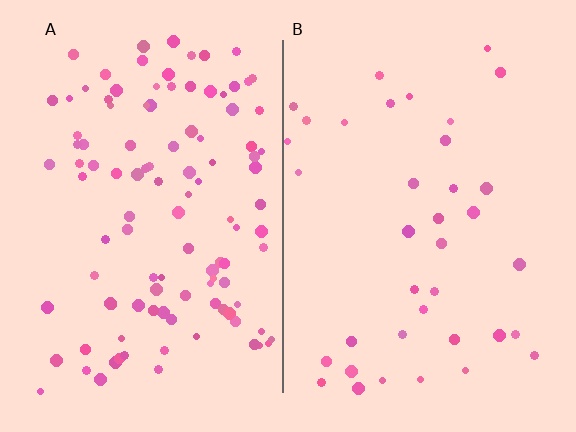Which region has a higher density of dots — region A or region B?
A (the left).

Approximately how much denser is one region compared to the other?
Approximately 2.9× — region A over region B.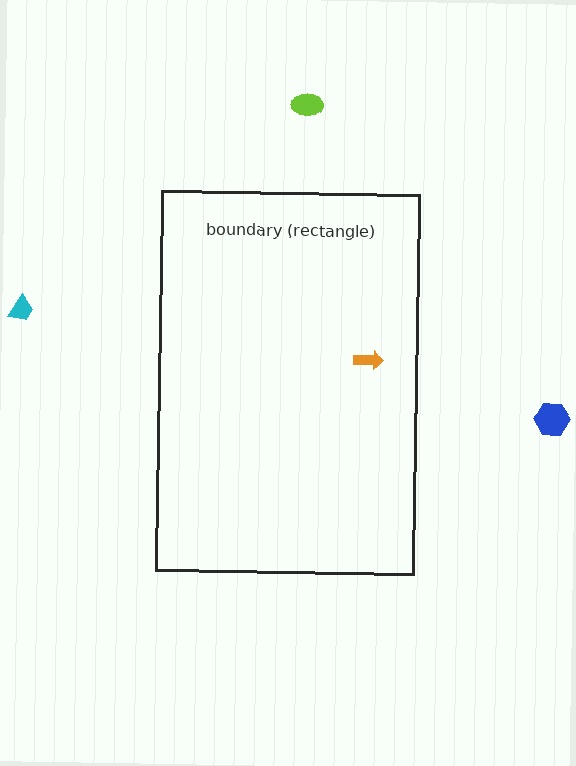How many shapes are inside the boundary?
1 inside, 3 outside.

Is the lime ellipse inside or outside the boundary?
Outside.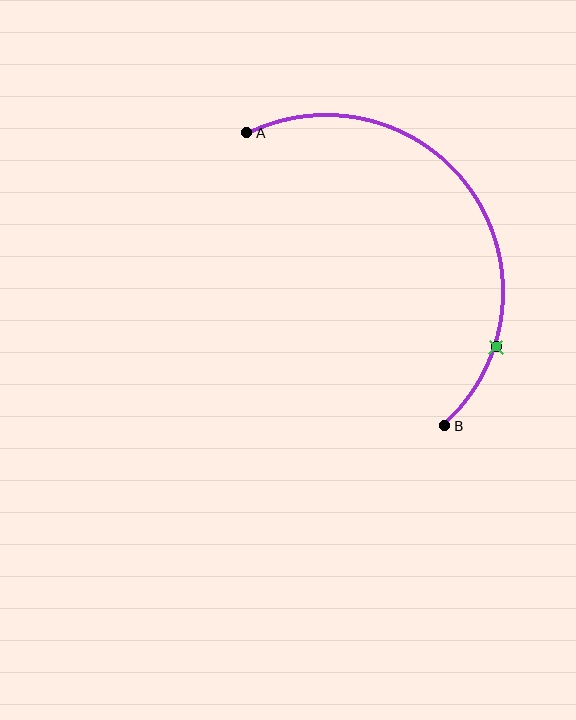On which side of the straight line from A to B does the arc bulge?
The arc bulges above and to the right of the straight line connecting A and B.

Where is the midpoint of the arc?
The arc midpoint is the point on the curve farthest from the straight line joining A and B. It sits above and to the right of that line.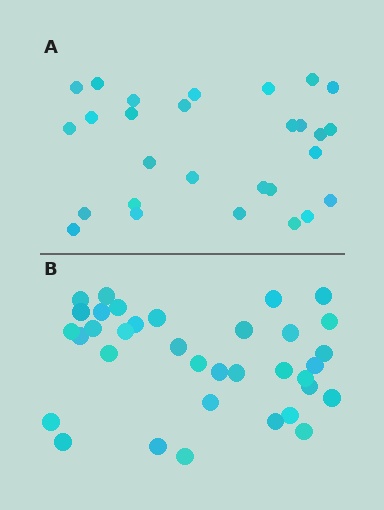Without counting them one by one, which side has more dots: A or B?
Region B (the bottom region) has more dots.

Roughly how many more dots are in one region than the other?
Region B has roughly 8 or so more dots than region A.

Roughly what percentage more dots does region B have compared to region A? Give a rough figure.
About 25% more.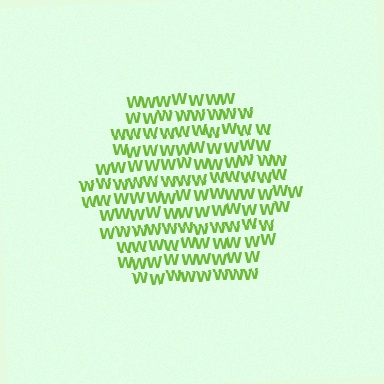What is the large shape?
The large shape is a hexagon.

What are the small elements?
The small elements are letter W's.